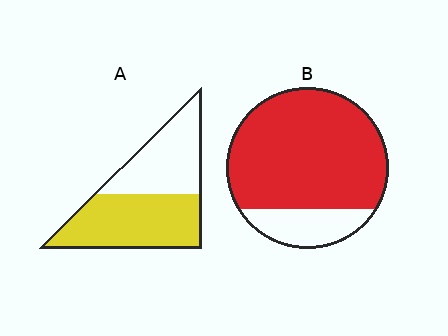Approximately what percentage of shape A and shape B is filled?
A is approximately 55% and B is approximately 80%.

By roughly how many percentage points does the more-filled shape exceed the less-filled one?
By roughly 25 percentage points (B over A).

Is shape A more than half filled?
Yes.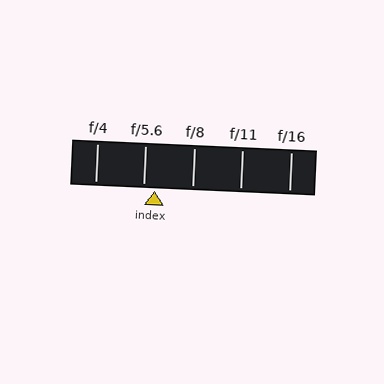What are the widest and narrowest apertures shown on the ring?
The widest aperture shown is f/4 and the narrowest is f/16.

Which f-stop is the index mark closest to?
The index mark is closest to f/5.6.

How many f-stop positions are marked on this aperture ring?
There are 5 f-stop positions marked.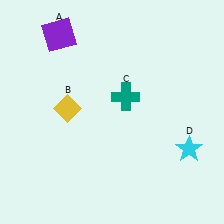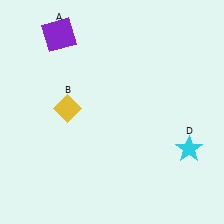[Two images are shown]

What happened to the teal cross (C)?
The teal cross (C) was removed in Image 2. It was in the top-right area of Image 1.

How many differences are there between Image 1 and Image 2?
There is 1 difference between the two images.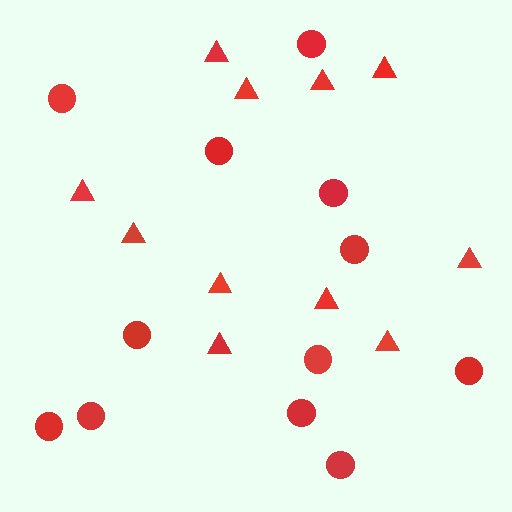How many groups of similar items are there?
There are 2 groups: one group of triangles (11) and one group of circles (12).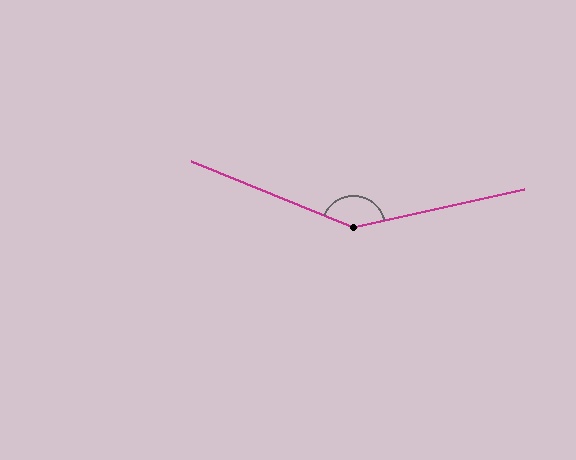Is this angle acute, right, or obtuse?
It is obtuse.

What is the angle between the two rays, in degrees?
Approximately 146 degrees.